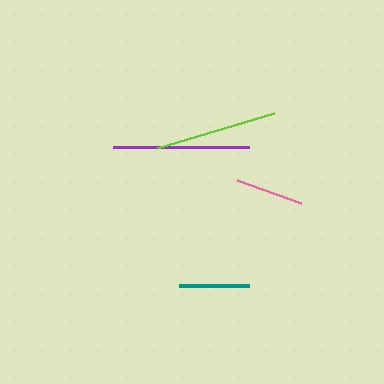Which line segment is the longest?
The purple line is the longest at approximately 137 pixels.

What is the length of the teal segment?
The teal segment is approximately 70 pixels long.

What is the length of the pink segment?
The pink segment is approximately 67 pixels long.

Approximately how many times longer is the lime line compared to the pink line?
The lime line is approximately 1.8 times the length of the pink line.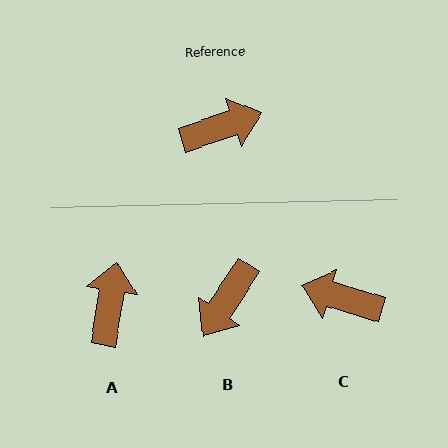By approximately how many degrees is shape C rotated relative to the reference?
Approximately 144 degrees counter-clockwise.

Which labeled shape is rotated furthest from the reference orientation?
C, about 144 degrees away.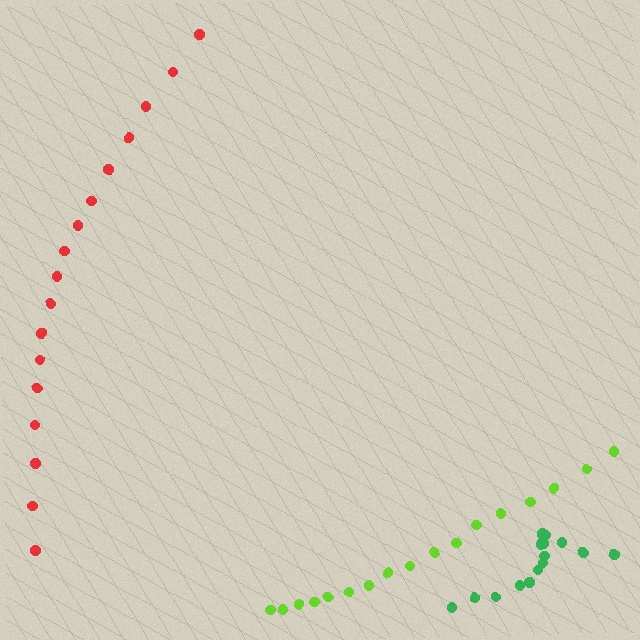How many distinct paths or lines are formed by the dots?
There are 3 distinct paths.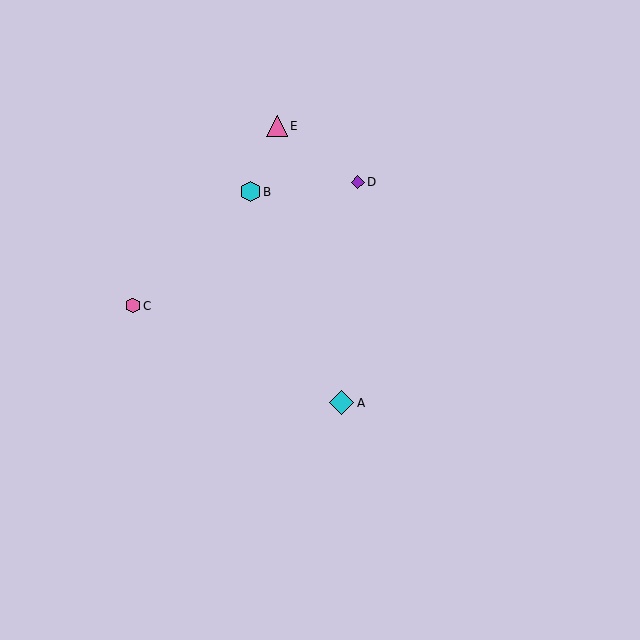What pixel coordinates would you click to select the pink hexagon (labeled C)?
Click at (133, 306) to select the pink hexagon C.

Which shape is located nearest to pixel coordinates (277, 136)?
The pink triangle (labeled E) at (277, 126) is nearest to that location.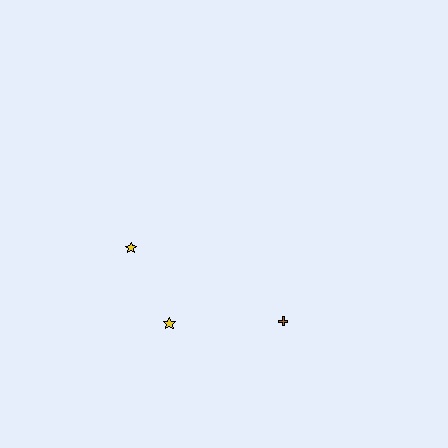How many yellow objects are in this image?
There are 2 yellow objects.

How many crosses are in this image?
There is 1 cross.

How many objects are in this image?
There are 3 objects.